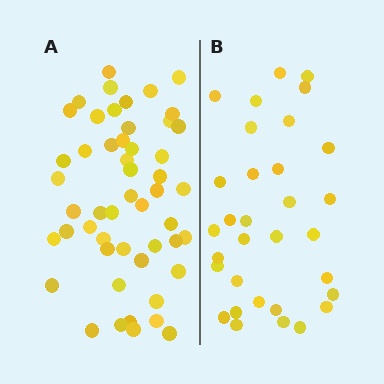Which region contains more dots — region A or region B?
Region A (the left region) has more dots.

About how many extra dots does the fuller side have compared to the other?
Region A has approximately 20 more dots than region B.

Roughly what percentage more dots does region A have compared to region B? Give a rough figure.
About 60% more.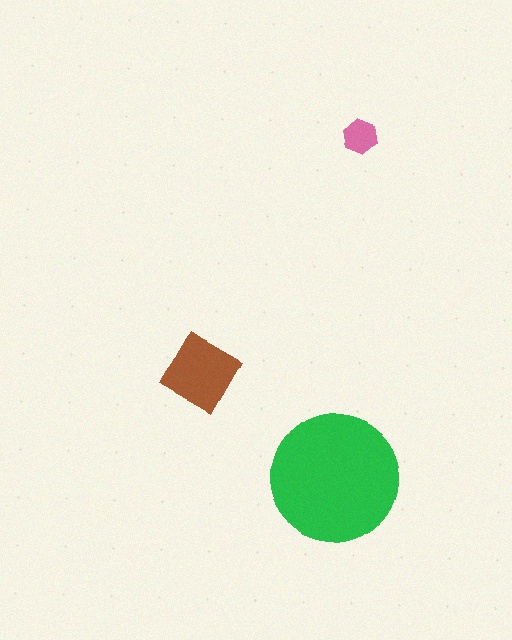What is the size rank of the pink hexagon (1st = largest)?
3rd.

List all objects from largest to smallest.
The green circle, the brown square, the pink hexagon.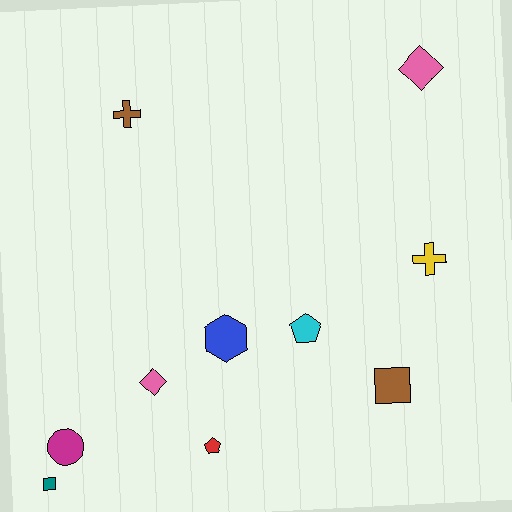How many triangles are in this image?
There are no triangles.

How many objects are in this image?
There are 10 objects.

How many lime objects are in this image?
There are no lime objects.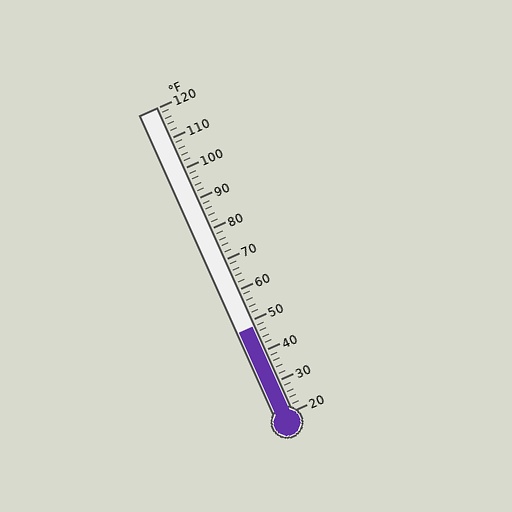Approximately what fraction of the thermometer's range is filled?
The thermometer is filled to approximately 30% of its range.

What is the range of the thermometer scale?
The thermometer scale ranges from 20°F to 120°F.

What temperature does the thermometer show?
The thermometer shows approximately 48°F.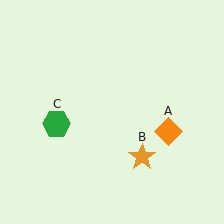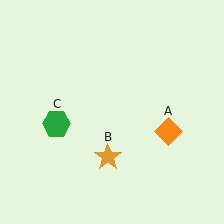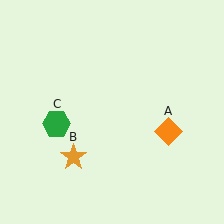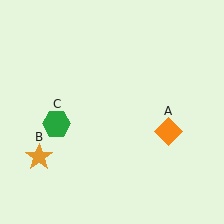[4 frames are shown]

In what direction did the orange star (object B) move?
The orange star (object B) moved left.